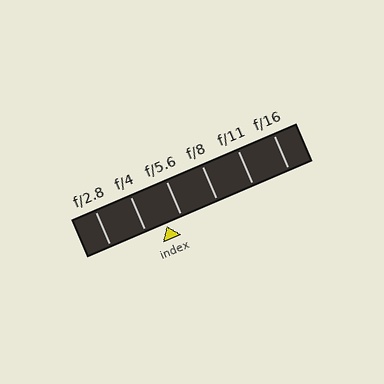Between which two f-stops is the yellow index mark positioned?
The index mark is between f/4 and f/5.6.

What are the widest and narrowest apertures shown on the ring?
The widest aperture shown is f/2.8 and the narrowest is f/16.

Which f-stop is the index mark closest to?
The index mark is closest to f/5.6.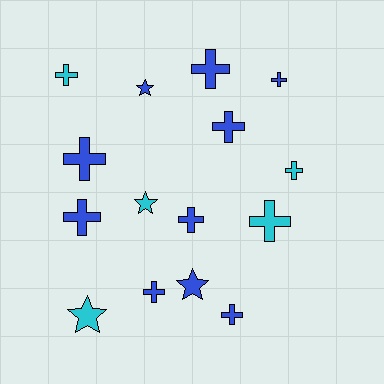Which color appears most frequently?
Blue, with 10 objects.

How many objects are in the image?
There are 15 objects.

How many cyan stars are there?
There are 2 cyan stars.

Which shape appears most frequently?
Cross, with 11 objects.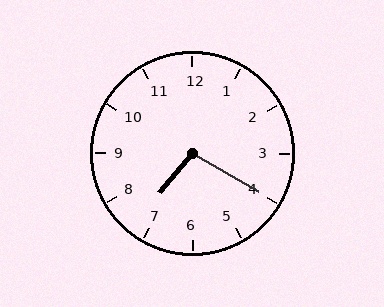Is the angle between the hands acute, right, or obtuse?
It is obtuse.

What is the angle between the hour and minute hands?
Approximately 100 degrees.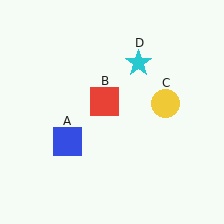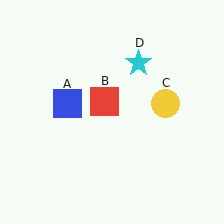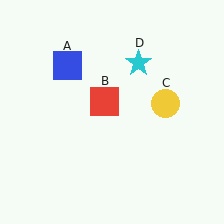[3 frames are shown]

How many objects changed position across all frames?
1 object changed position: blue square (object A).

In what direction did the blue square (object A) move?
The blue square (object A) moved up.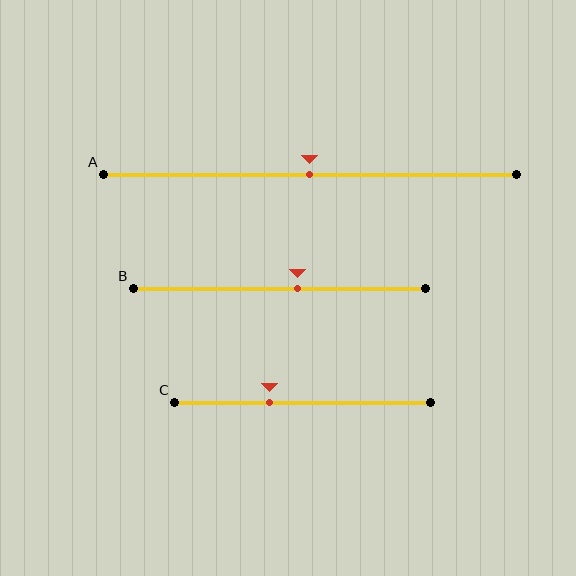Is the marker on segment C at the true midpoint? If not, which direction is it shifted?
No, the marker on segment C is shifted to the left by about 13% of the segment length.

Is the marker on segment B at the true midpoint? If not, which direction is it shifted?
No, the marker on segment B is shifted to the right by about 6% of the segment length.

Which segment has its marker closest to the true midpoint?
Segment A has its marker closest to the true midpoint.